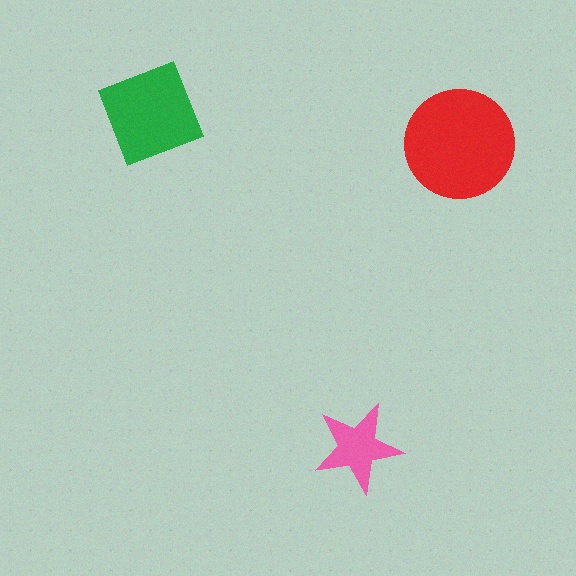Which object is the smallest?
The pink star.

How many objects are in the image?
There are 3 objects in the image.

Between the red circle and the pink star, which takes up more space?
The red circle.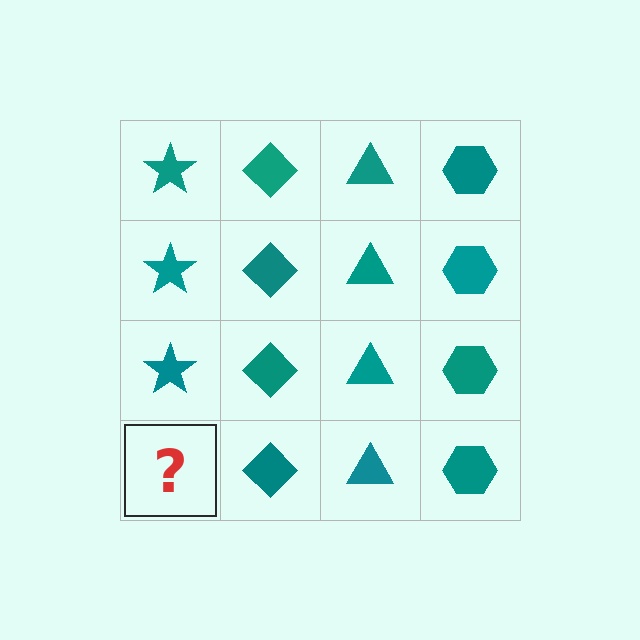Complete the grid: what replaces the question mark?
The question mark should be replaced with a teal star.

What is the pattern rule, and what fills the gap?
The rule is that each column has a consistent shape. The gap should be filled with a teal star.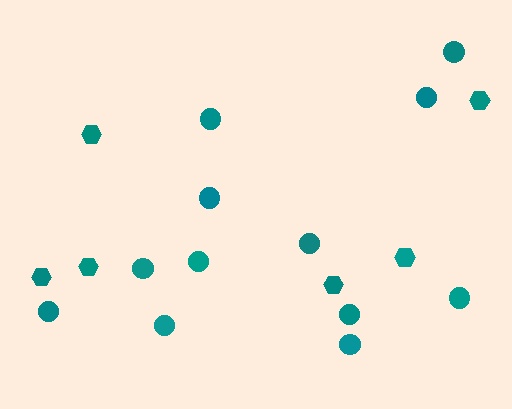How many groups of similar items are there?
There are 2 groups: one group of circles (12) and one group of hexagons (6).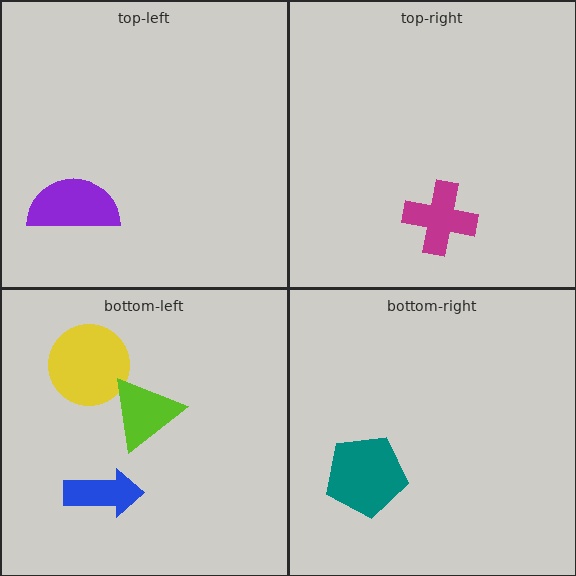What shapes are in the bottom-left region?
The yellow circle, the blue arrow, the lime triangle.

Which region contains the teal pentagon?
The bottom-right region.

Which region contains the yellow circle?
The bottom-left region.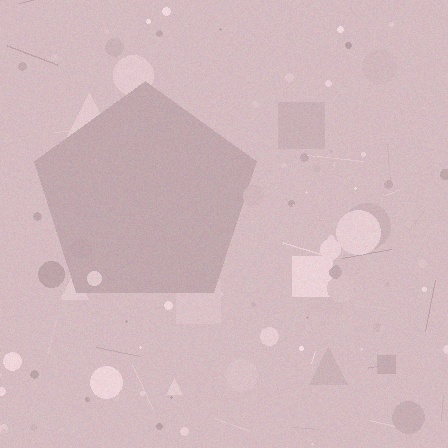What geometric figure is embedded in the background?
A pentagon is embedded in the background.